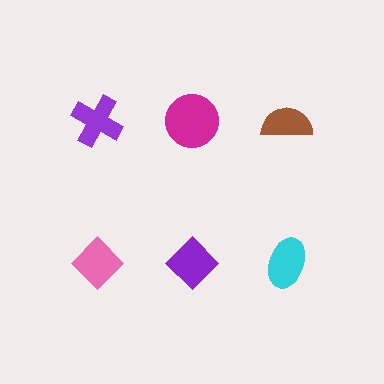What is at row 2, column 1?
A pink diamond.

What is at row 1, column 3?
A brown semicircle.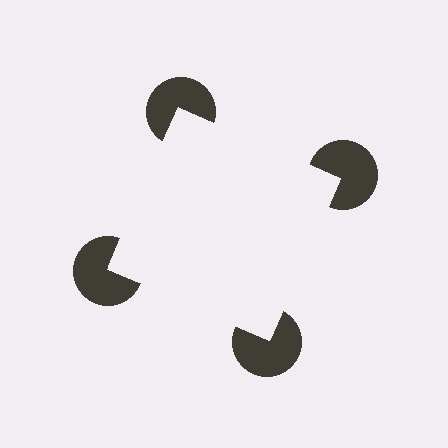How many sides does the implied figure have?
4 sides.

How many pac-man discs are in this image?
There are 4 — one at each vertex of the illusory square.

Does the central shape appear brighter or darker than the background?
It typically appears slightly brighter than the background, even though no actual brightness change is drawn.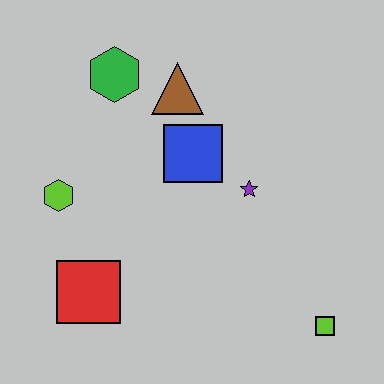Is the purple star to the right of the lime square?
No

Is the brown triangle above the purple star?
Yes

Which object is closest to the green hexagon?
The brown triangle is closest to the green hexagon.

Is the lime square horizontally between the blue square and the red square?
No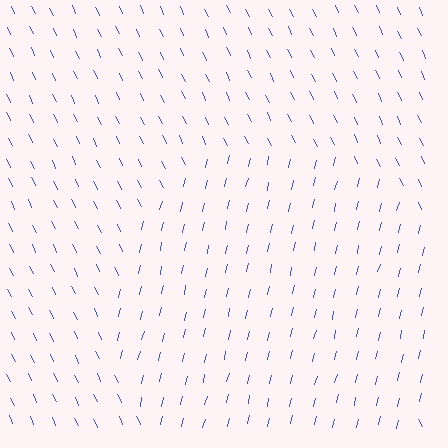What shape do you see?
I see a circle.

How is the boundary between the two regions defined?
The boundary is defined purely by a change in line orientation (approximately 40 degrees difference). All lines are the same color and thickness.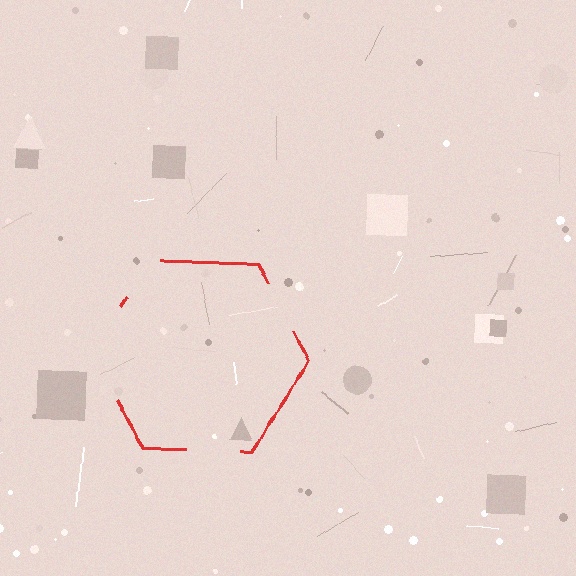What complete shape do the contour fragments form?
The contour fragments form a hexagon.